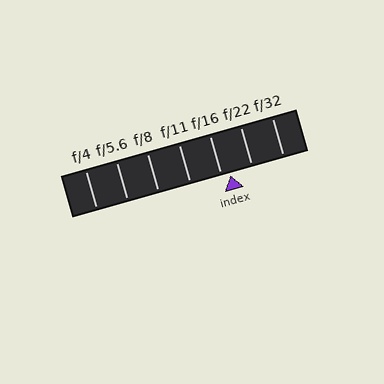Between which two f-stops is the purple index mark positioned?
The index mark is between f/16 and f/22.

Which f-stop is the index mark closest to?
The index mark is closest to f/16.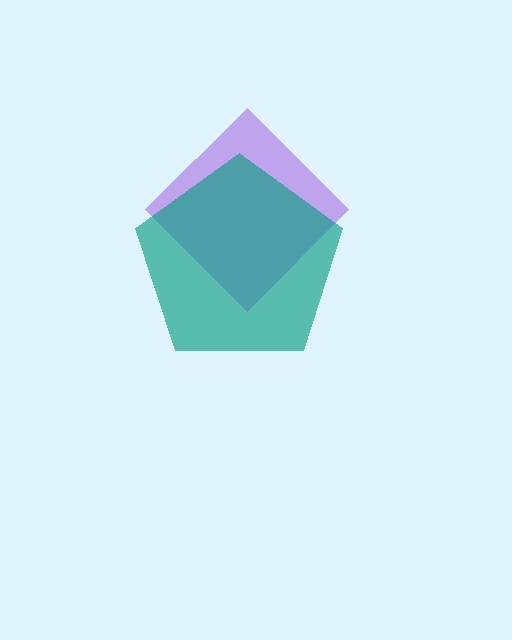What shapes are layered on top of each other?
The layered shapes are: a purple diamond, a teal pentagon.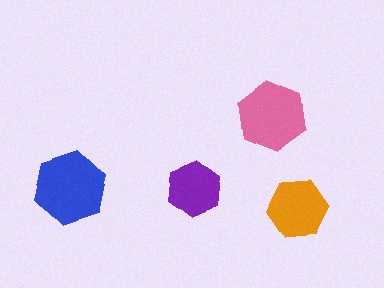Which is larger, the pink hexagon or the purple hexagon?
The pink one.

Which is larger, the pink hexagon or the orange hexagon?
The pink one.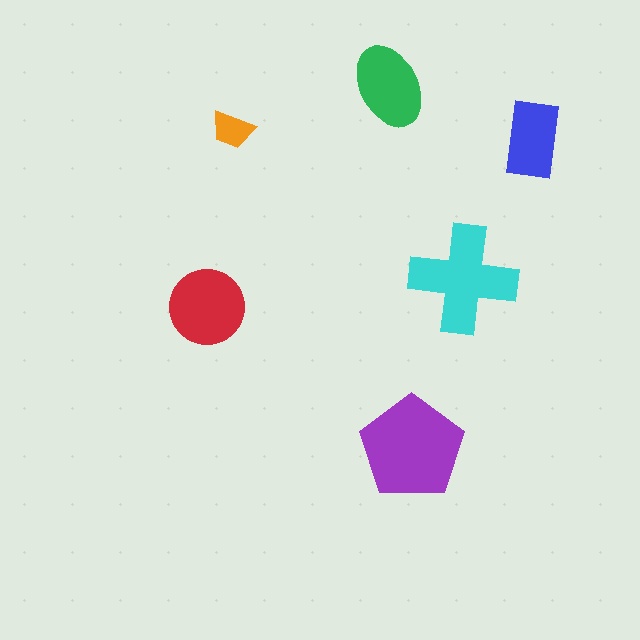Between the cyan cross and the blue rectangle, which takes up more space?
The cyan cross.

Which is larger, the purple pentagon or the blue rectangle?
The purple pentagon.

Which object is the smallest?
The orange trapezoid.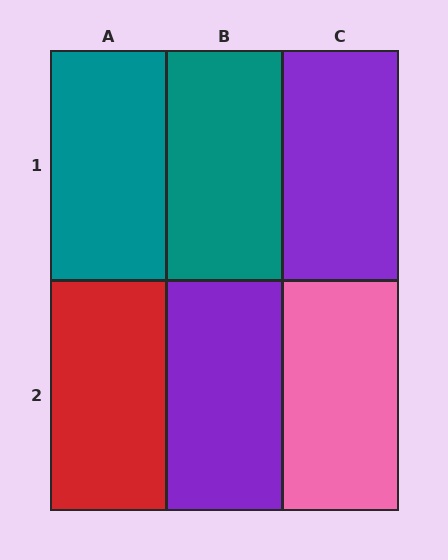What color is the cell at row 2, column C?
Pink.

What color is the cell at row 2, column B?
Purple.